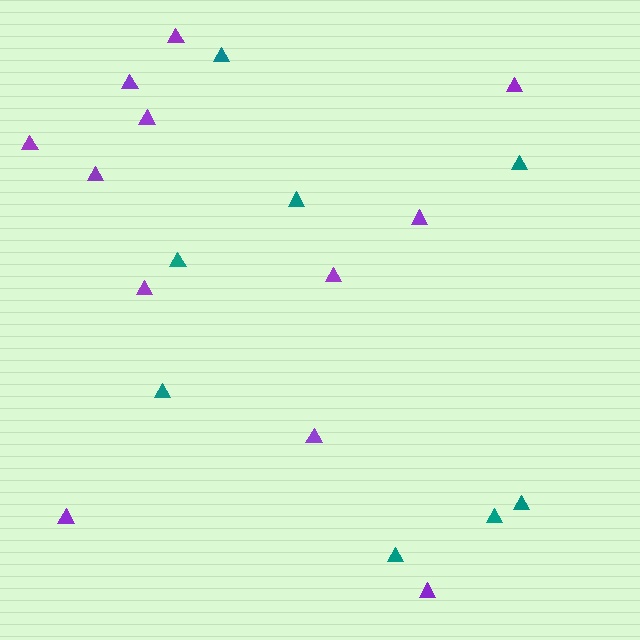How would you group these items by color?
There are 2 groups: one group of purple triangles (12) and one group of teal triangles (8).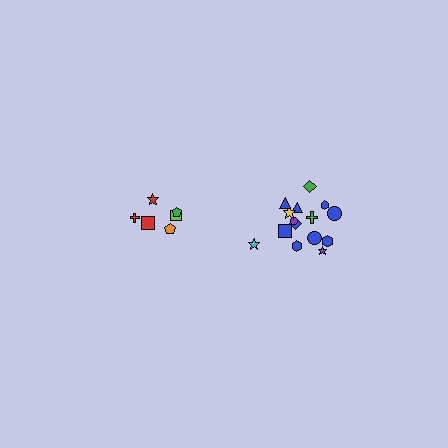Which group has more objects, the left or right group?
The right group.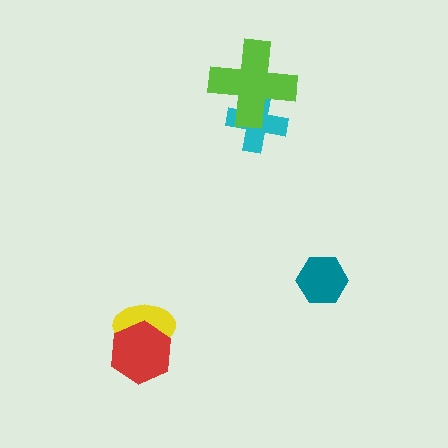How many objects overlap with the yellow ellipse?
1 object overlaps with the yellow ellipse.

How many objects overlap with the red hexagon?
1 object overlaps with the red hexagon.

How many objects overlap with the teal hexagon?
0 objects overlap with the teal hexagon.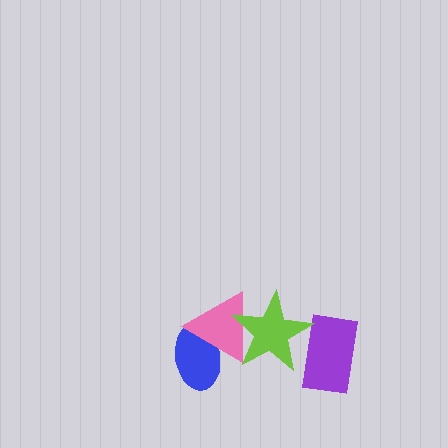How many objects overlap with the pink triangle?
2 objects overlap with the pink triangle.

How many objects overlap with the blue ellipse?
1 object overlaps with the blue ellipse.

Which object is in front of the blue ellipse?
The pink triangle is in front of the blue ellipse.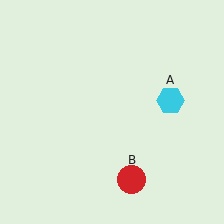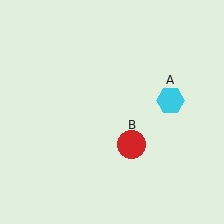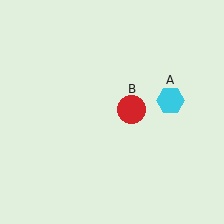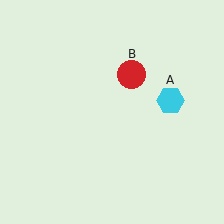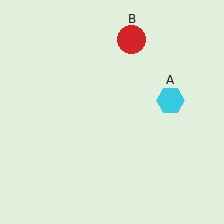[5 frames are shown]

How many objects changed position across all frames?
1 object changed position: red circle (object B).